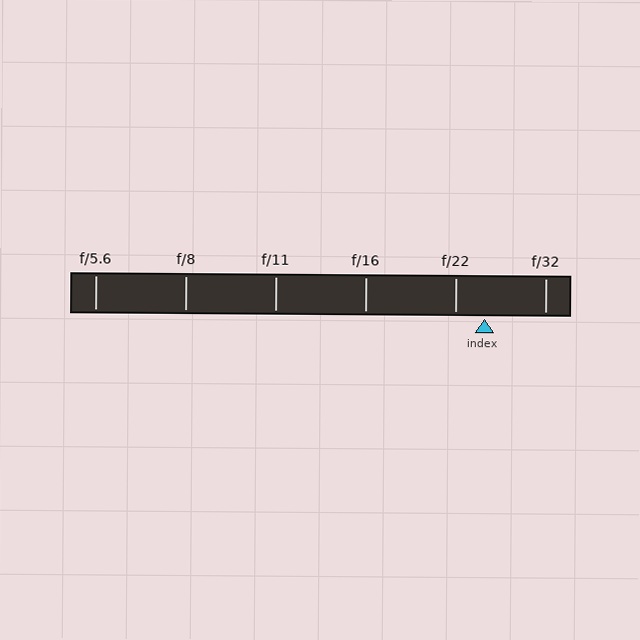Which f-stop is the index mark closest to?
The index mark is closest to f/22.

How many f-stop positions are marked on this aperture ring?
There are 6 f-stop positions marked.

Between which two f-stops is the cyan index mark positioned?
The index mark is between f/22 and f/32.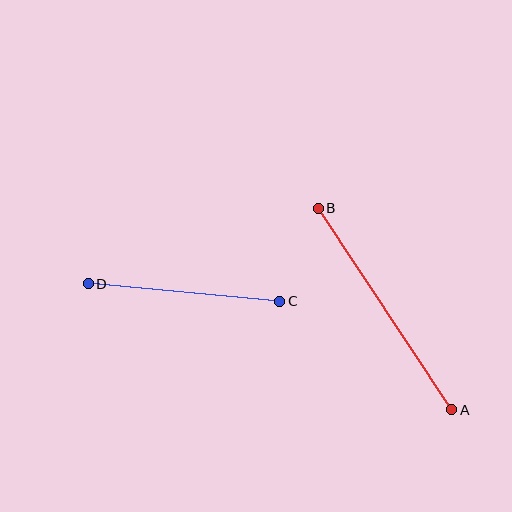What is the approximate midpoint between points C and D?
The midpoint is at approximately (184, 293) pixels.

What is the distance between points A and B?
The distance is approximately 242 pixels.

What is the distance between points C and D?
The distance is approximately 192 pixels.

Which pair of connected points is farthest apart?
Points A and B are farthest apart.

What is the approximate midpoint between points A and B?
The midpoint is at approximately (385, 309) pixels.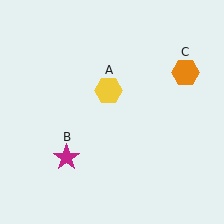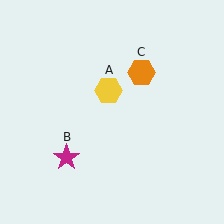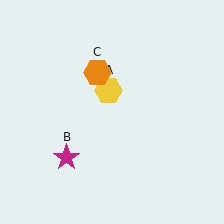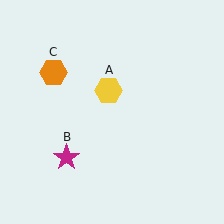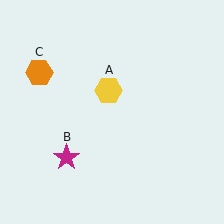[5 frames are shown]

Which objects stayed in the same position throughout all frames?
Yellow hexagon (object A) and magenta star (object B) remained stationary.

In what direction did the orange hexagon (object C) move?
The orange hexagon (object C) moved left.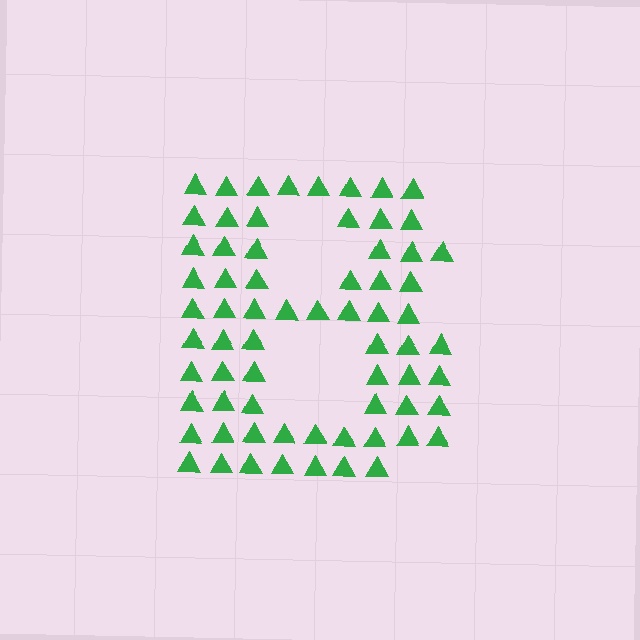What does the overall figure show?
The overall figure shows the letter B.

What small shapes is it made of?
It is made of small triangles.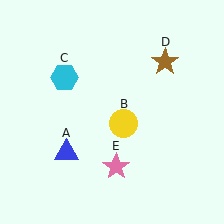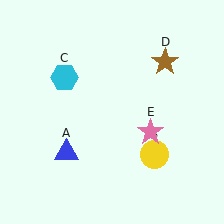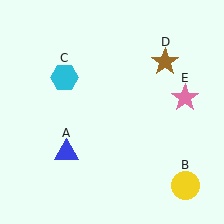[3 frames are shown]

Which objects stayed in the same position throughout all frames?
Blue triangle (object A) and cyan hexagon (object C) and brown star (object D) remained stationary.